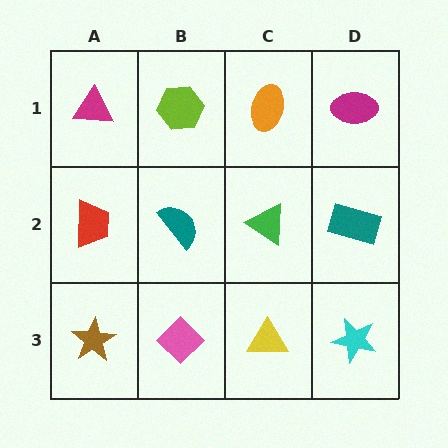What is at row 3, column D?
A cyan star.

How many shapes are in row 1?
4 shapes.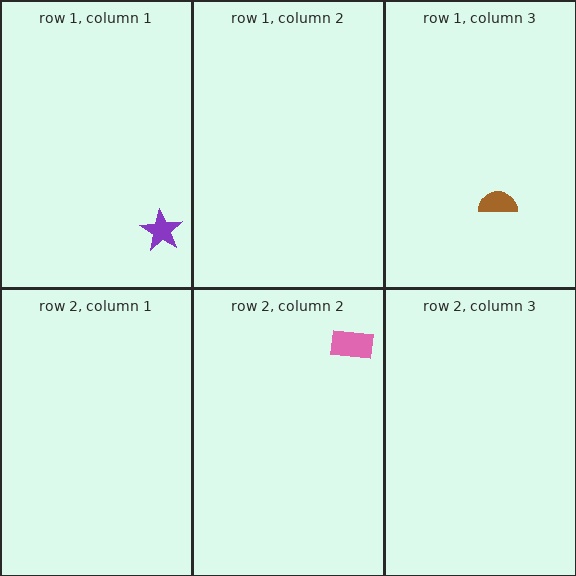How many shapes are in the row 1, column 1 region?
1.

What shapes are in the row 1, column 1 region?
The purple star.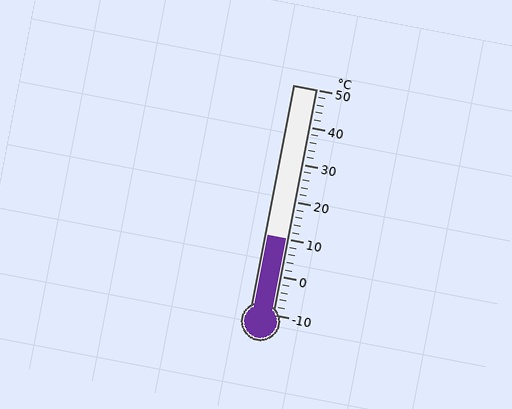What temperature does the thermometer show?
The thermometer shows approximately 10°C.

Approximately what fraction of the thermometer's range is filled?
The thermometer is filled to approximately 35% of its range.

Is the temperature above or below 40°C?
The temperature is below 40°C.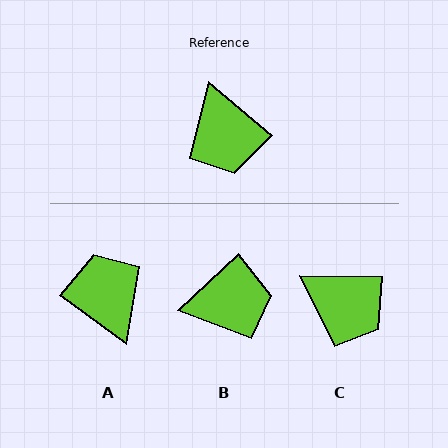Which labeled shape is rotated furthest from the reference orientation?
A, about 176 degrees away.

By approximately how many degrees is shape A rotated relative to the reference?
Approximately 176 degrees clockwise.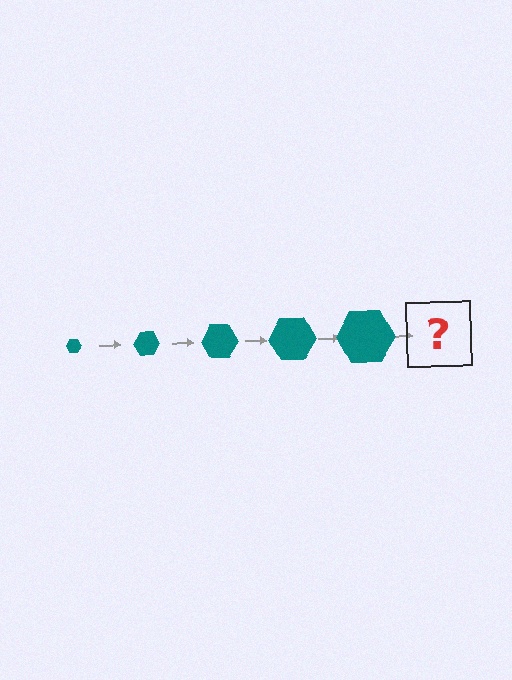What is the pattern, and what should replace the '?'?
The pattern is that the hexagon gets progressively larger each step. The '?' should be a teal hexagon, larger than the previous one.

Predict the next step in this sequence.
The next step is a teal hexagon, larger than the previous one.